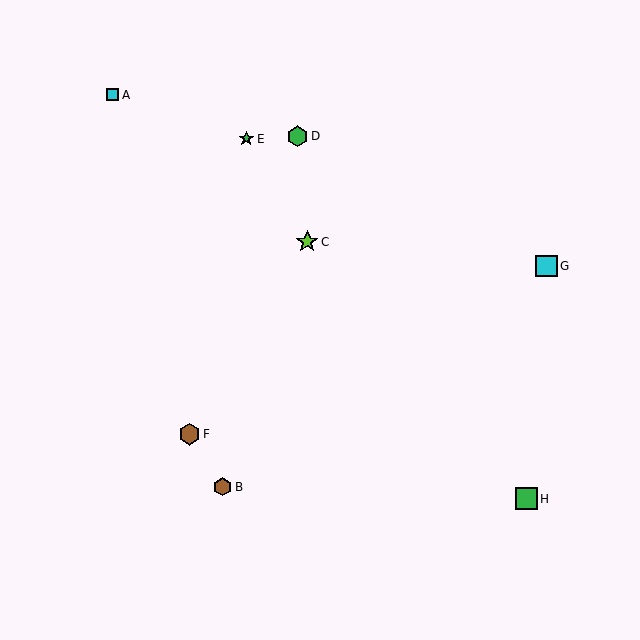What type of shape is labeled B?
Shape B is a brown hexagon.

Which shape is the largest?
The lime star (labeled C) is the largest.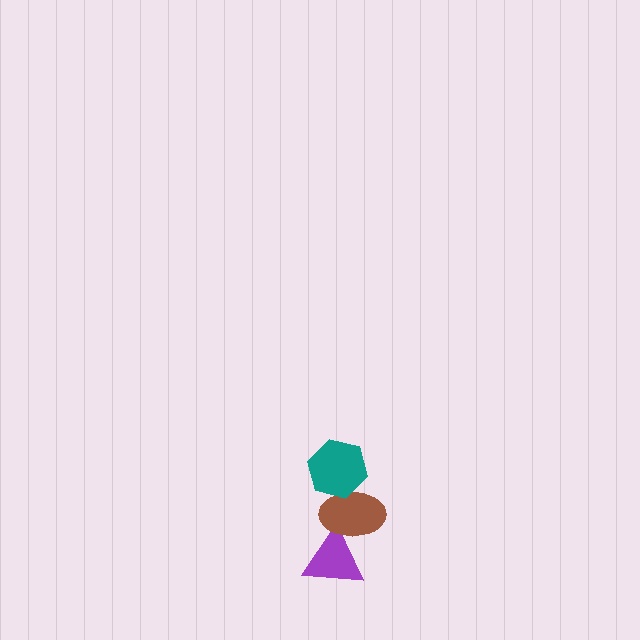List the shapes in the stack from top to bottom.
From top to bottom: the teal hexagon, the brown ellipse, the purple triangle.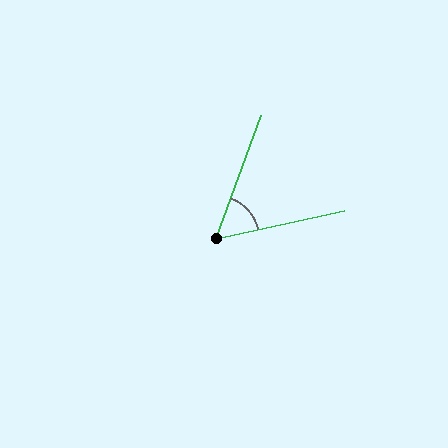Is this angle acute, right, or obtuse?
It is acute.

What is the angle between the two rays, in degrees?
Approximately 58 degrees.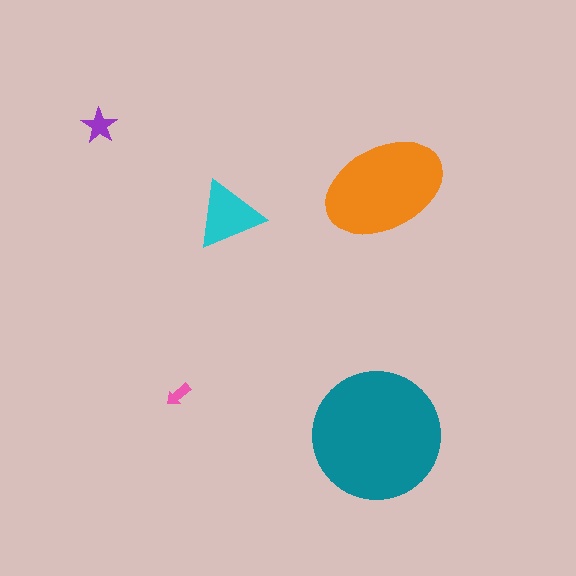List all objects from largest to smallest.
The teal circle, the orange ellipse, the cyan triangle, the purple star, the pink arrow.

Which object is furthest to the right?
The orange ellipse is rightmost.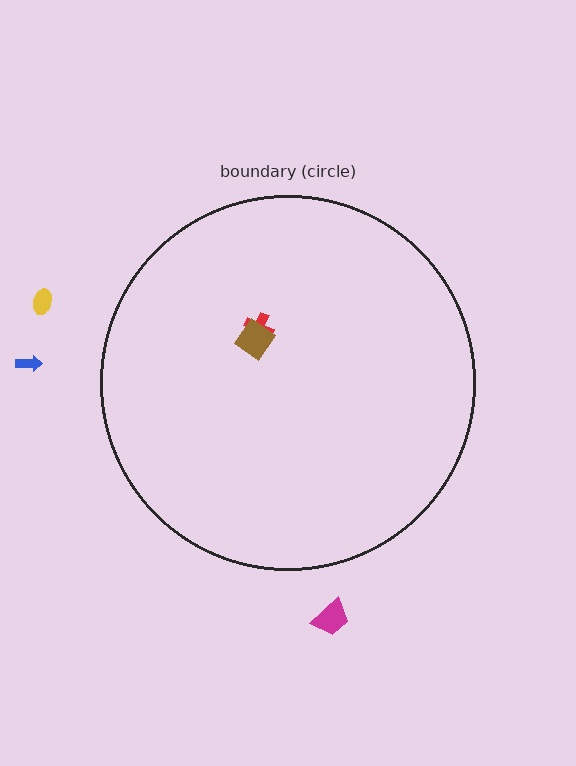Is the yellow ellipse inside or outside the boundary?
Outside.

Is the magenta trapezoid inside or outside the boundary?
Outside.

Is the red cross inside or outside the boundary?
Inside.